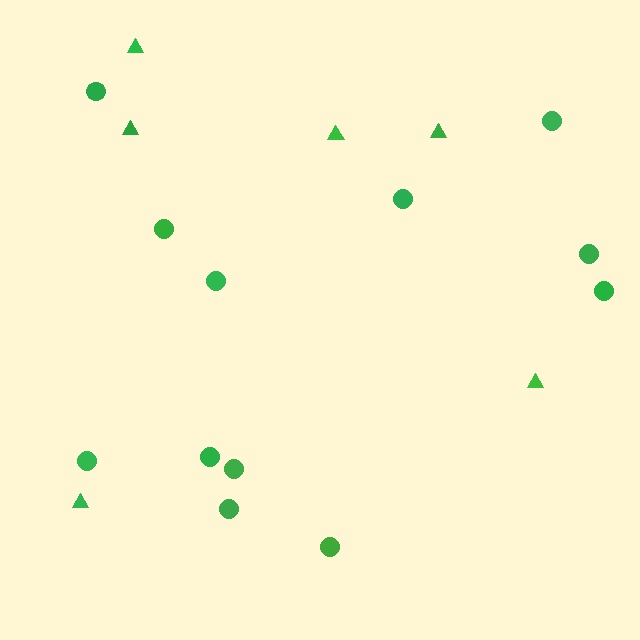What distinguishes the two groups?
There are 2 groups: one group of circles (12) and one group of triangles (6).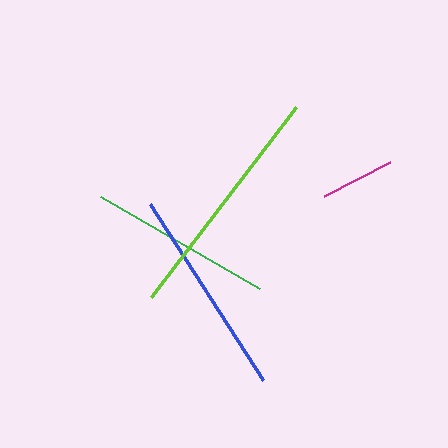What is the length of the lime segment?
The lime segment is approximately 239 pixels long.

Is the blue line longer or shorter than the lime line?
The lime line is longer than the blue line.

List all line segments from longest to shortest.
From longest to shortest: lime, blue, green, magenta.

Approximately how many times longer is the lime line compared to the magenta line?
The lime line is approximately 3.2 times the length of the magenta line.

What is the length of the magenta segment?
The magenta segment is approximately 74 pixels long.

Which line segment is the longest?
The lime line is the longest at approximately 239 pixels.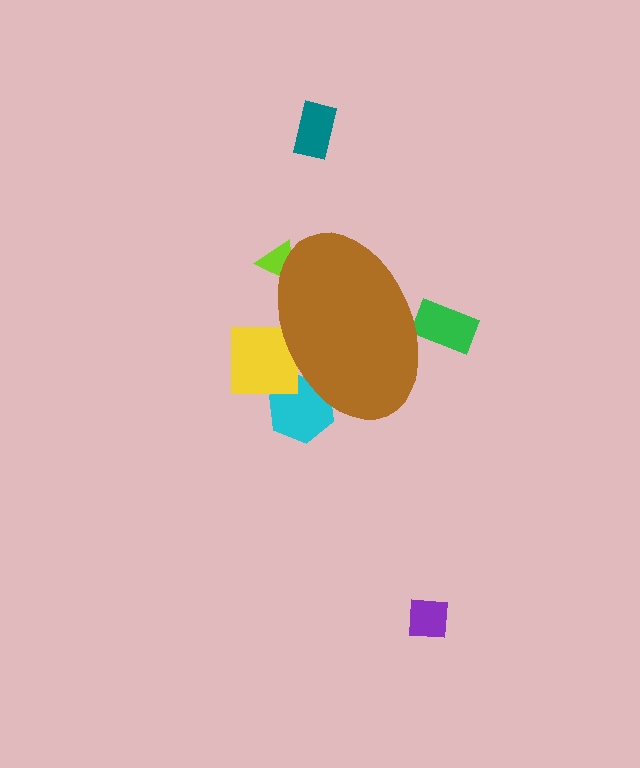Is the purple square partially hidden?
No, the purple square is fully visible.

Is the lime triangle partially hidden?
Yes, the lime triangle is partially hidden behind the brown ellipse.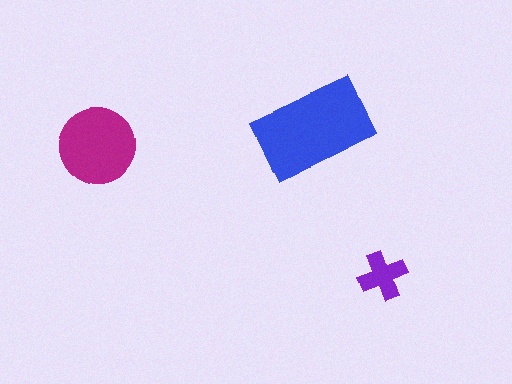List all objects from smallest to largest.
The purple cross, the magenta circle, the blue rectangle.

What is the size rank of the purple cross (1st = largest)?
3rd.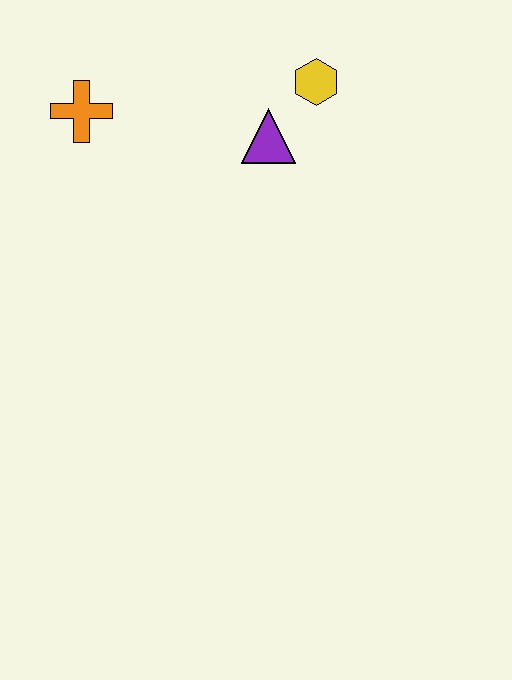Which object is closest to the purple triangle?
The yellow hexagon is closest to the purple triangle.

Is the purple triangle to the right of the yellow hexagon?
No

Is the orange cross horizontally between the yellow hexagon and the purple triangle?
No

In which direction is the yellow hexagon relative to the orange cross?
The yellow hexagon is to the right of the orange cross.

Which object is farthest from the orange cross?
The yellow hexagon is farthest from the orange cross.